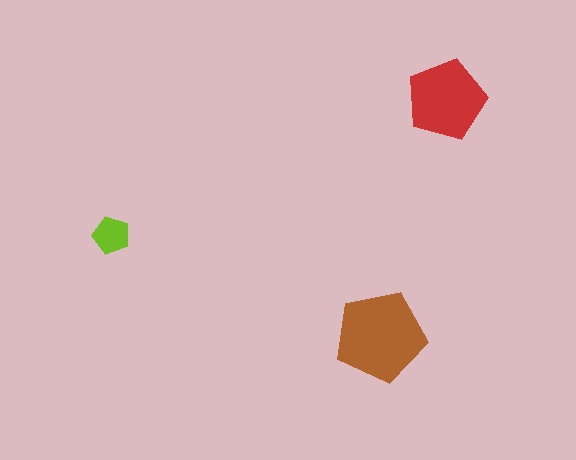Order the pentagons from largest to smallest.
the brown one, the red one, the lime one.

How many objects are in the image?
There are 3 objects in the image.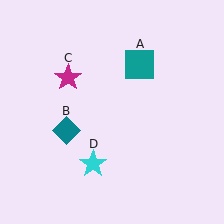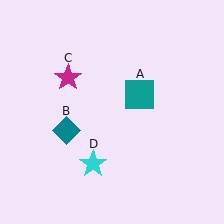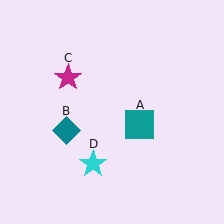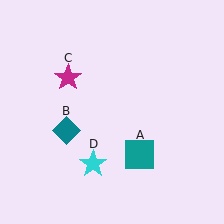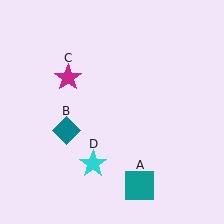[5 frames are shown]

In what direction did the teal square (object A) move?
The teal square (object A) moved down.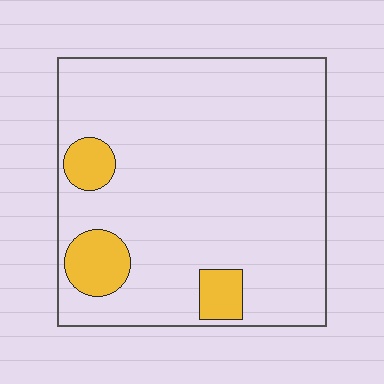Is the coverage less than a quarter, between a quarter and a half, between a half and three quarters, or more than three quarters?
Less than a quarter.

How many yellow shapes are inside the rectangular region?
3.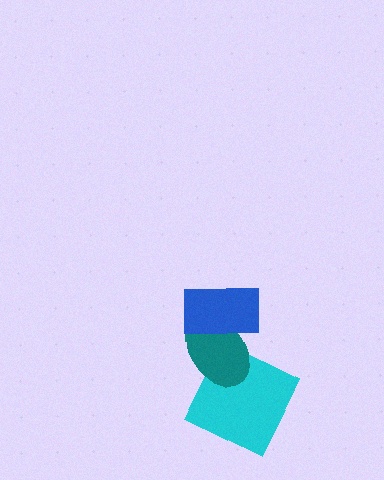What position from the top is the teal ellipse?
The teal ellipse is 2nd from the top.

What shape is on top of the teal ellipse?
The blue rectangle is on top of the teal ellipse.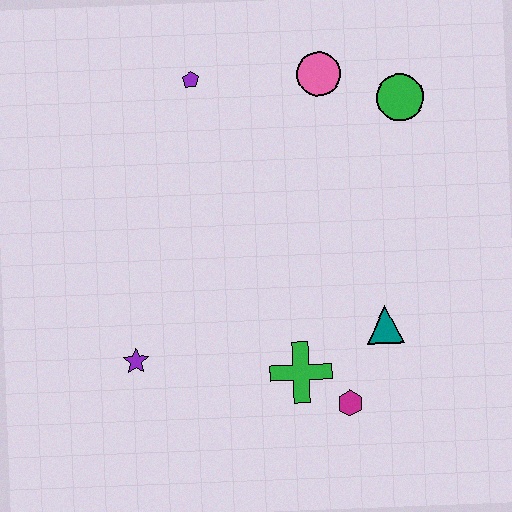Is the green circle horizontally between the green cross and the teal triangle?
No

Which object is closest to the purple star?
The green cross is closest to the purple star.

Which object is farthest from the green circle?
The purple star is farthest from the green circle.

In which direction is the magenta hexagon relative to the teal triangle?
The magenta hexagon is below the teal triangle.